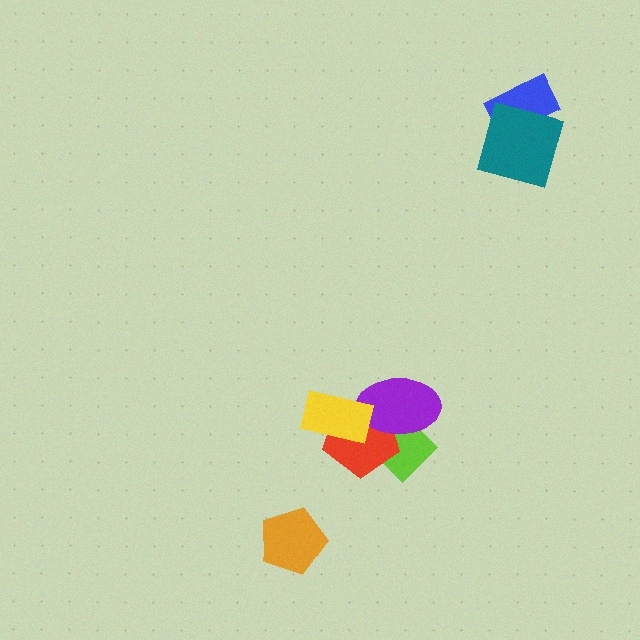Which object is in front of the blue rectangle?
The teal square is in front of the blue rectangle.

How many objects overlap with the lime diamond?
2 objects overlap with the lime diamond.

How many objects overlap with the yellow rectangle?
2 objects overlap with the yellow rectangle.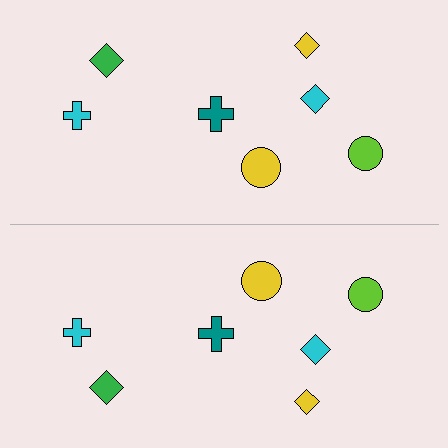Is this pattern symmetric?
Yes, this pattern has bilateral (reflection) symmetry.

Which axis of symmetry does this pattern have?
The pattern has a horizontal axis of symmetry running through the center of the image.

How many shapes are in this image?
There are 14 shapes in this image.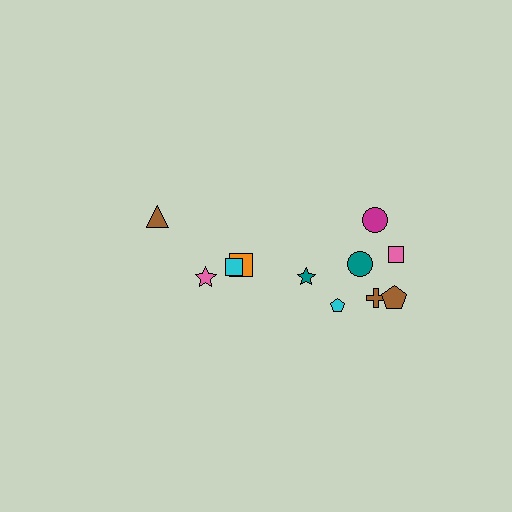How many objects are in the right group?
There are 7 objects.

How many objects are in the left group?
There are 4 objects.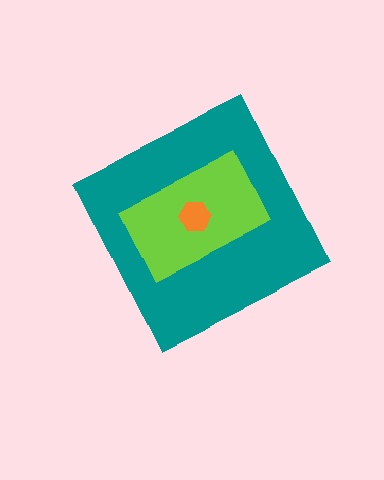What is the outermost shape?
The teal diamond.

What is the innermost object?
The orange hexagon.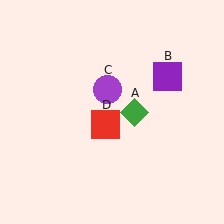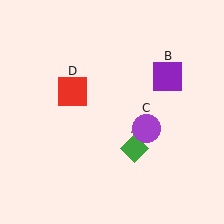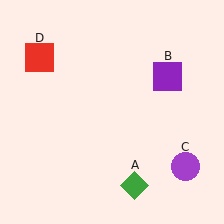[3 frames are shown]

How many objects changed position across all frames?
3 objects changed position: green diamond (object A), purple circle (object C), red square (object D).